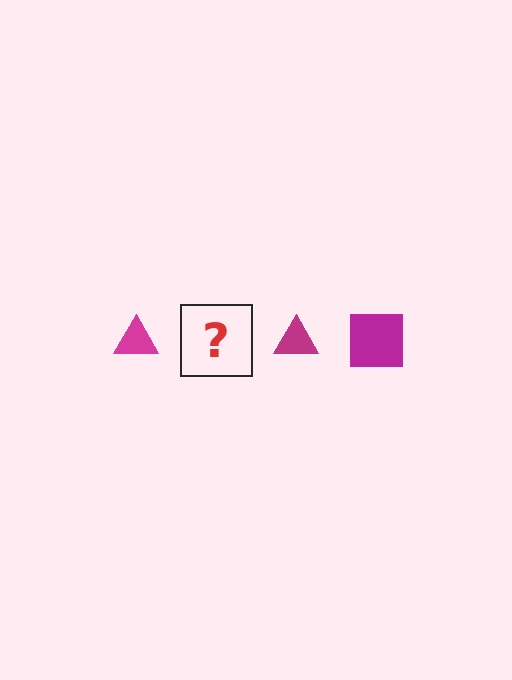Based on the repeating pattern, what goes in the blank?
The blank should be a magenta square.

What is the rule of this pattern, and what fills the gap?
The rule is that the pattern cycles through triangle, square shapes in magenta. The gap should be filled with a magenta square.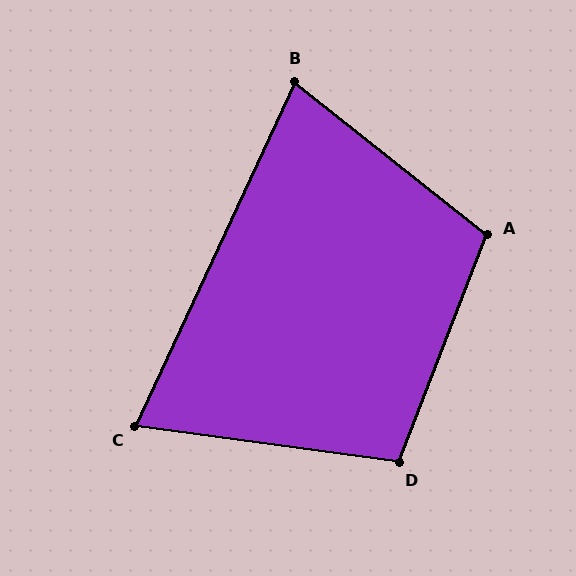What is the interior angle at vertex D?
Approximately 104 degrees (obtuse).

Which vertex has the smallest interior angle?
C, at approximately 73 degrees.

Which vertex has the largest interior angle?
A, at approximately 107 degrees.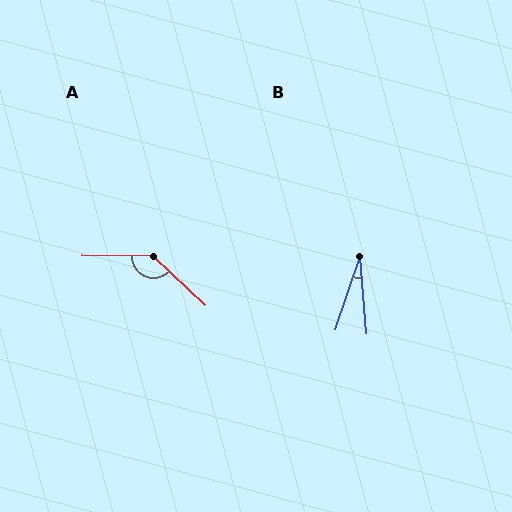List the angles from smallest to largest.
B (23°), A (137°).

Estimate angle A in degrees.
Approximately 137 degrees.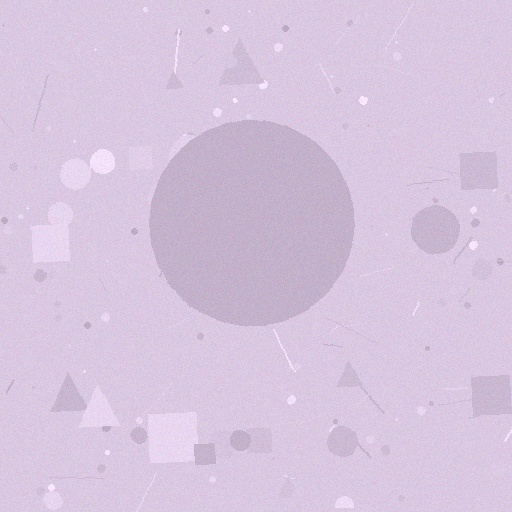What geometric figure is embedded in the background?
A circle is embedded in the background.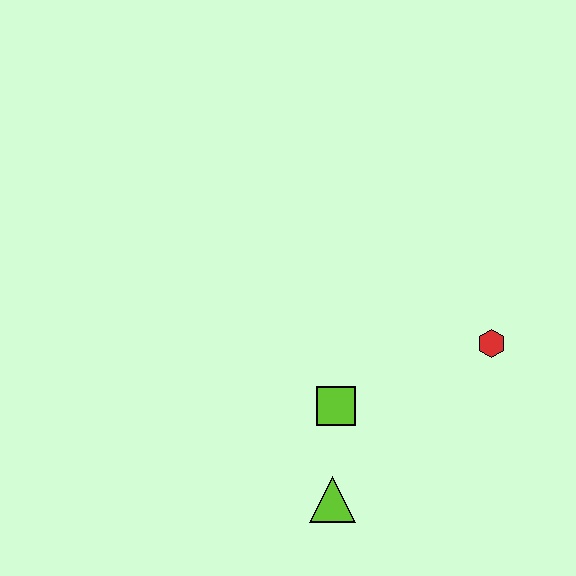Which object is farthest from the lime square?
The red hexagon is farthest from the lime square.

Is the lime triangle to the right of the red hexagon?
No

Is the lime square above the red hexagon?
No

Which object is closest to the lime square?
The lime triangle is closest to the lime square.